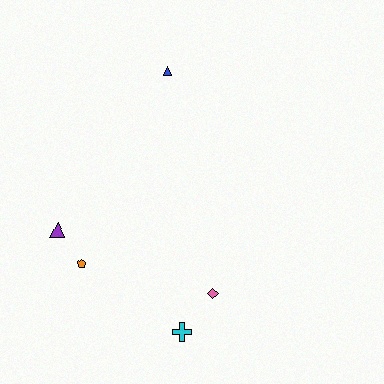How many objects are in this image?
There are 5 objects.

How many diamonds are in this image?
There is 1 diamond.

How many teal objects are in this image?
There are no teal objects.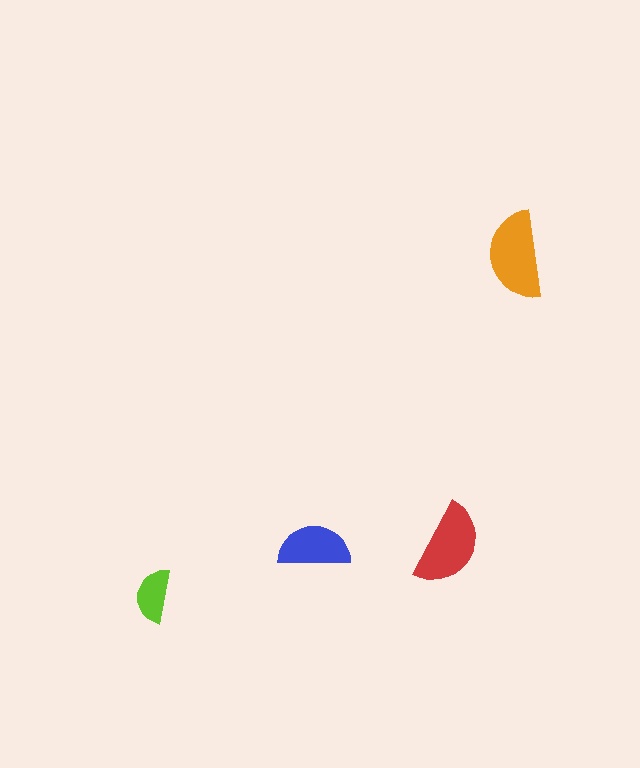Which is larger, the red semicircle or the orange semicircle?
The orange one.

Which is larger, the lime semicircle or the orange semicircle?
The orange one.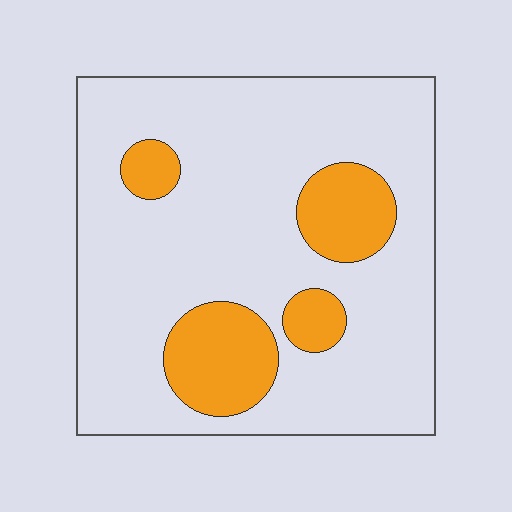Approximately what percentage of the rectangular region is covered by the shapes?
Approximately 20%.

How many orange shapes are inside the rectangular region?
4.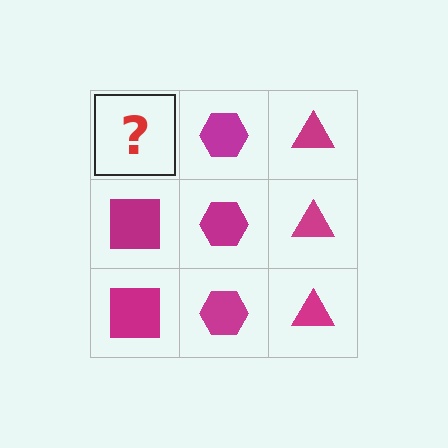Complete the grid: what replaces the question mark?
The question mark should be replaced with a magenta square.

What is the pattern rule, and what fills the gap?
The rule is that each column has a consistent shape. The gap should be filled with a magenta square.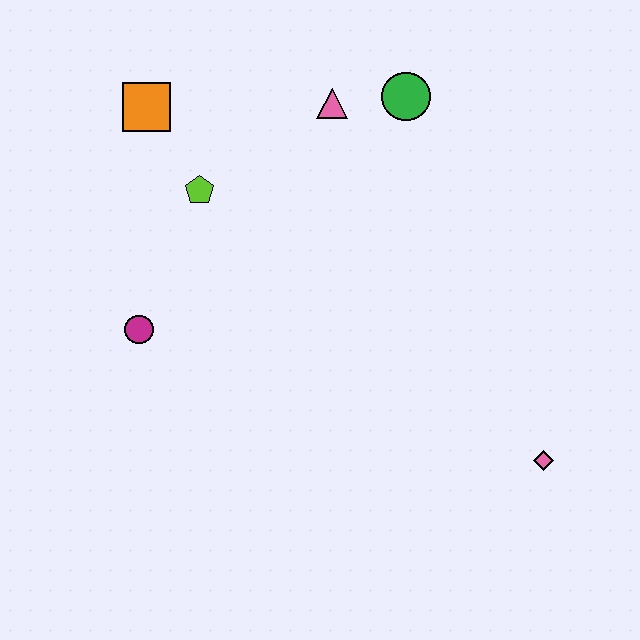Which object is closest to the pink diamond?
The green circle is closest to the pink diamond.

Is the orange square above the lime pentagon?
Yes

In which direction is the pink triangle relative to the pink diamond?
The pink triangle is above the pink diamond.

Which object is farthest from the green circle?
The pink diamond is farthest from the green circle.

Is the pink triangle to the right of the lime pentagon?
Yes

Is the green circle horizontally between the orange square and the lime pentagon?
No